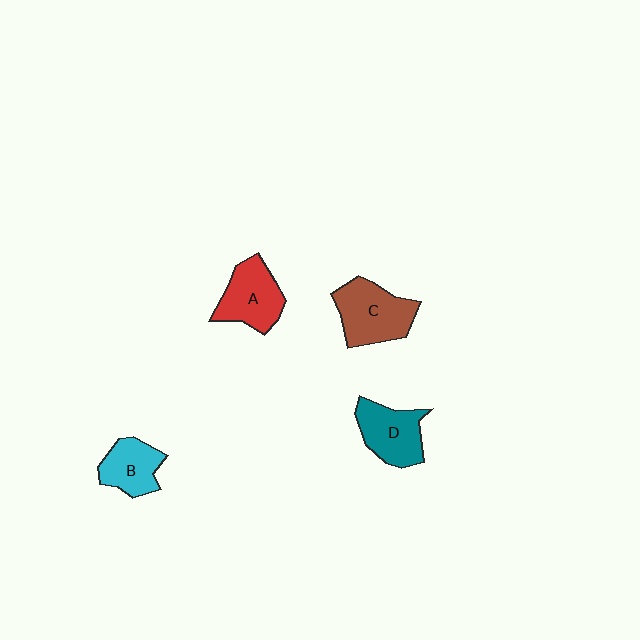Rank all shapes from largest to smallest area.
From largest to smallest: C (brown), A (red), D (teal), B (cyan).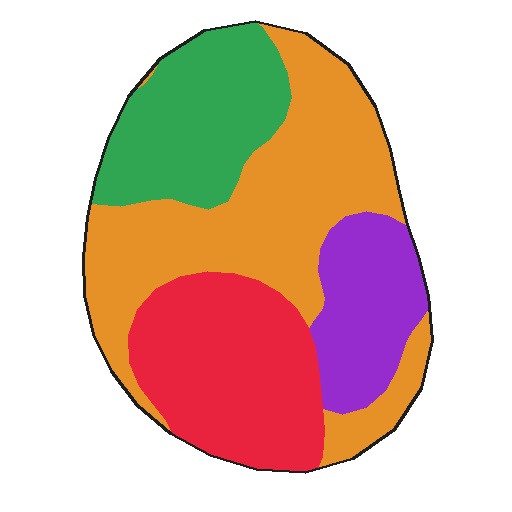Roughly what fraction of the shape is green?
Green covers about 20% of the shape.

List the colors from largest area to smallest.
From largest to smallest: orange, red, green, purple.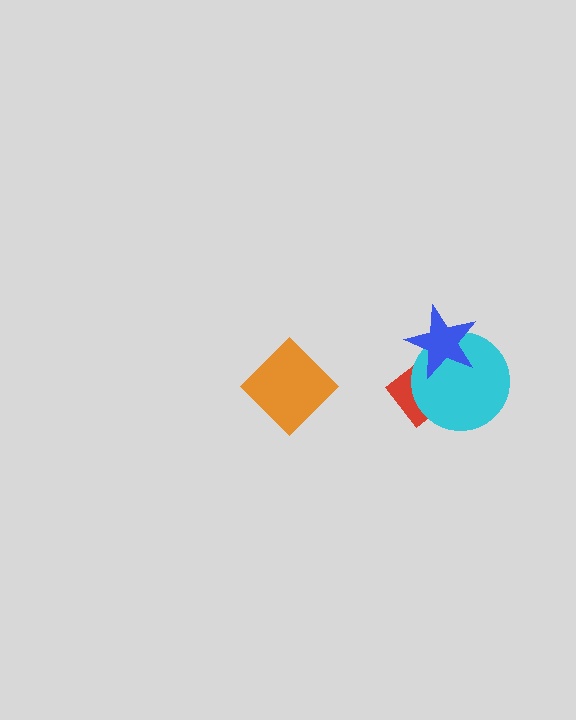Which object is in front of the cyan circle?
The blue star is in front of the cyan circle.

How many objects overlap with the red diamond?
2 objects overlap with the red diamond.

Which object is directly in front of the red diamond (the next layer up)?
The cyan circle is directly in front of the red diamond.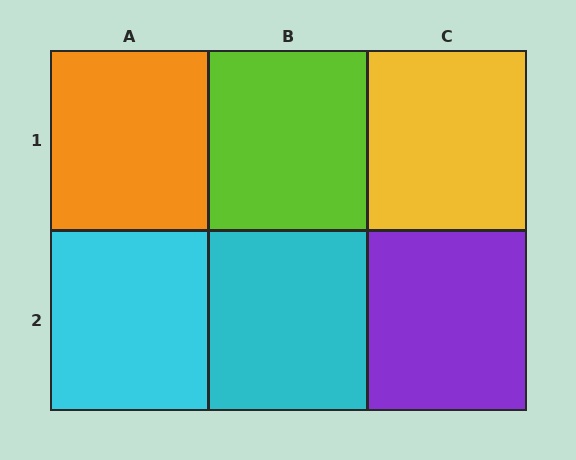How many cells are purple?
1 cell is purple.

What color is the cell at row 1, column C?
Yellow.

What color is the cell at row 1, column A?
Orange.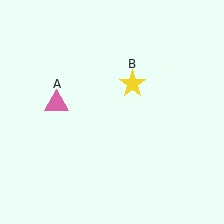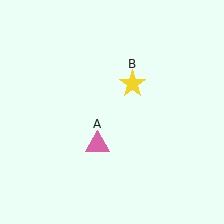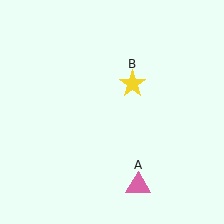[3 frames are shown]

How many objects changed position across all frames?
1 object changed position: pink triangle (object A).